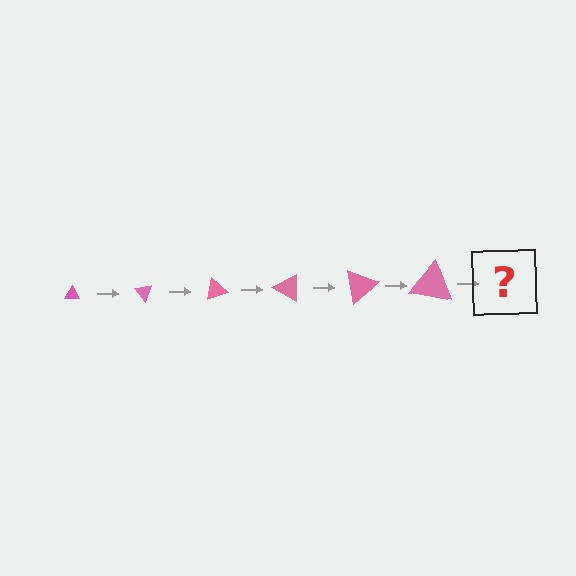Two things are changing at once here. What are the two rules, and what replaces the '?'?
The two rules are that the triangle grows larger each step and it rotates 50 degrees each step. The '?' should be a triangle, larger than the previous one and rotated 300 degrees from the start.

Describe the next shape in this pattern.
It should be a triangle, larger than the previous one and rotated 300 degrees from the start.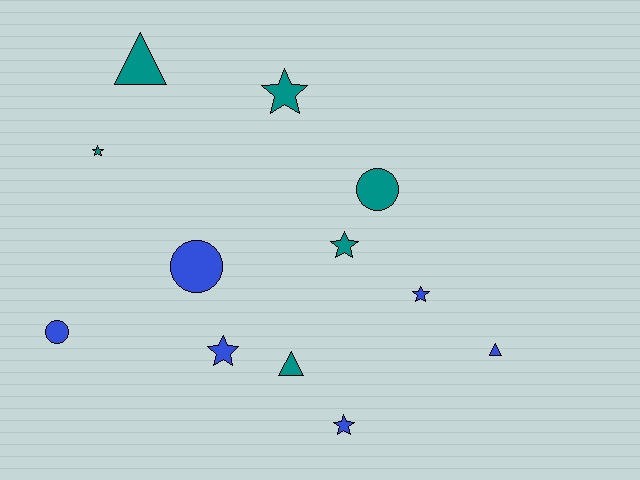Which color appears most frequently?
Teal, with 6 objects.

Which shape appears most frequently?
Star, with 6 objects.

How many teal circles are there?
There is 1 teal circle.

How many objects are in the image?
There are 12 objects.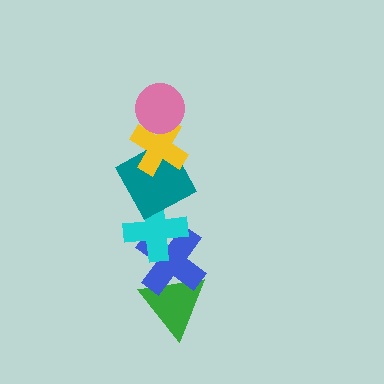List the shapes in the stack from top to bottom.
From top to bottom: the pink circle, the yellow cross, the teal square, the cyan cross, the blue cross, the green triangle.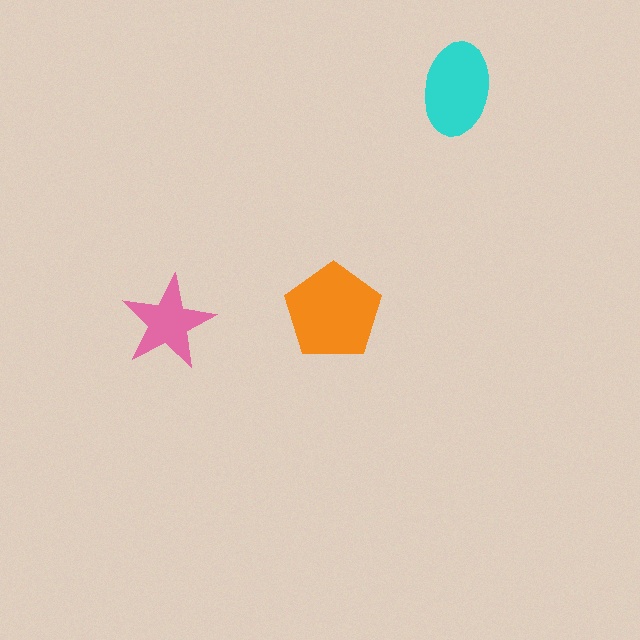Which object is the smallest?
The pink star.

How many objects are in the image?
There are 3 objects in the image.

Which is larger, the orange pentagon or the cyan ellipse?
The orange pentagon.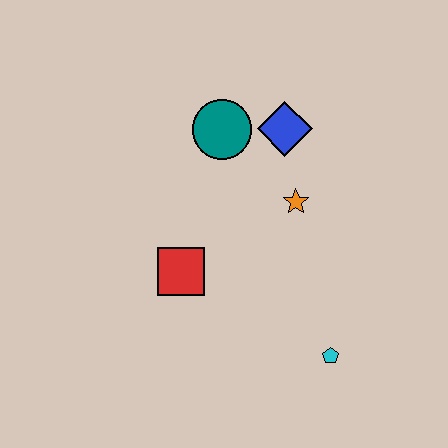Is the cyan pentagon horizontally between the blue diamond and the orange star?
No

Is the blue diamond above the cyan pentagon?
Yes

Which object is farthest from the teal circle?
The cyan pentagon is farthest from the teal circle.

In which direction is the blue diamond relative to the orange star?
The blue diamond is above the orange star.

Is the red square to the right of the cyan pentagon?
No